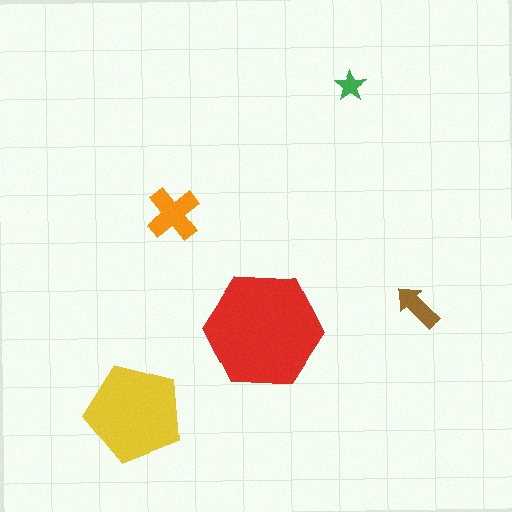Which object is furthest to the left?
The yellow pentagon is leftmost.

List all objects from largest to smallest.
The red hexagon, the yellow pentagon, the orange cross, the brown arrow, the green star.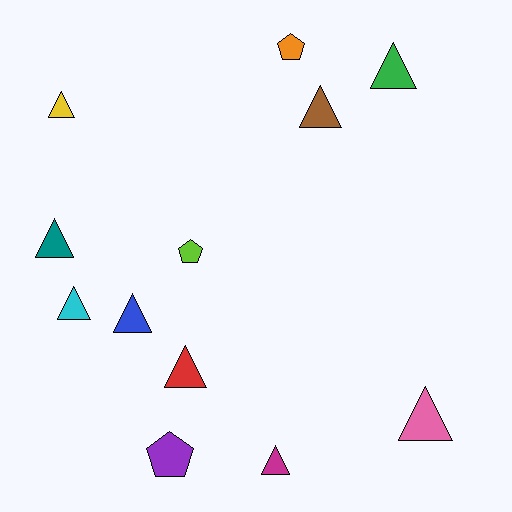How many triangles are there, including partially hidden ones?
There are 9 triangles.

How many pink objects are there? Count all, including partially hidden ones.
There is 1 pink object.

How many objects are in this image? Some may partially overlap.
There are 12 objects.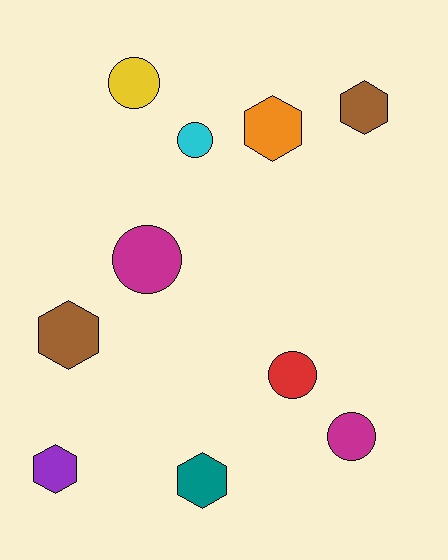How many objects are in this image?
There are 10 objects.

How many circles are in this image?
There are 5 circles.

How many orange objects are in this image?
There is 1 orange object.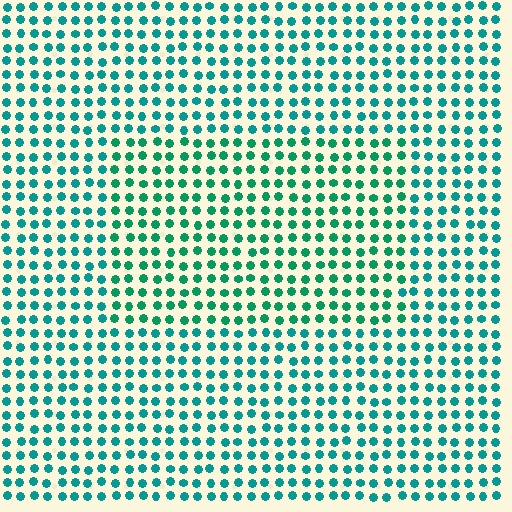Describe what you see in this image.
The image is filled with small teal elements in a uniform arrangement. A rectangle-shaped region is visible where the elements are tinted to a slightly different hue, forming a subtle color boundary.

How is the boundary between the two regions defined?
The boundary is defined purely by a slight shift in hue (about 21 degrees). Spacing, size, and orientation are identical on both sides.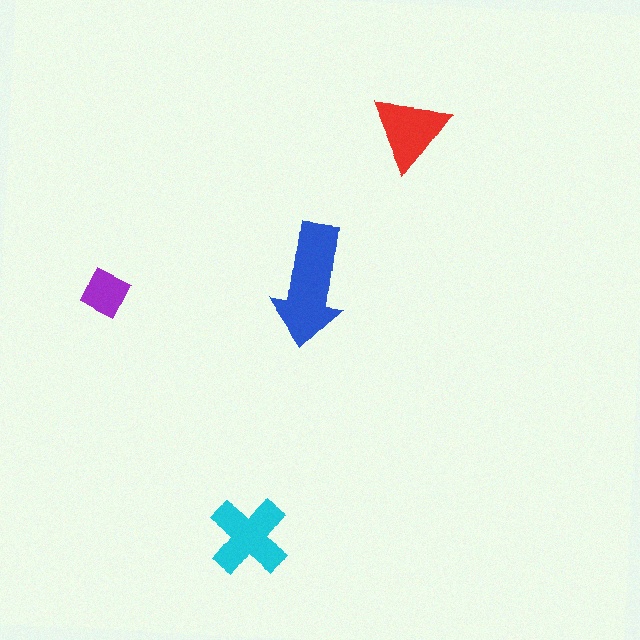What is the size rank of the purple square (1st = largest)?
4th.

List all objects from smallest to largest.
The purple square, the red triangle, the cyan cross, the blue arrow.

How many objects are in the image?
There are 4 objects in the image.